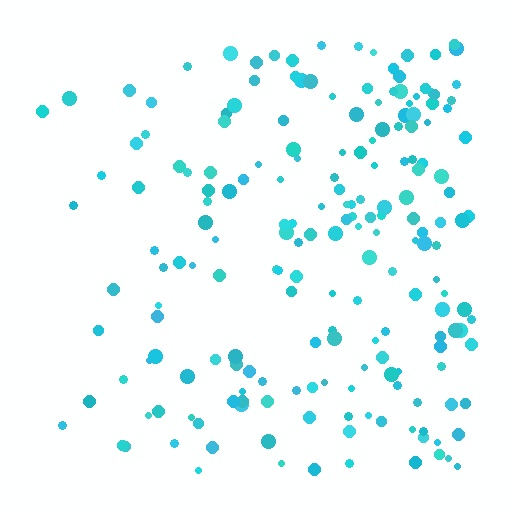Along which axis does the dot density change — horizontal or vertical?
Horizontal.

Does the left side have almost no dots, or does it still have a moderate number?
Still a moderate number, just noticeably fewer than the right.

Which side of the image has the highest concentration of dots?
The right.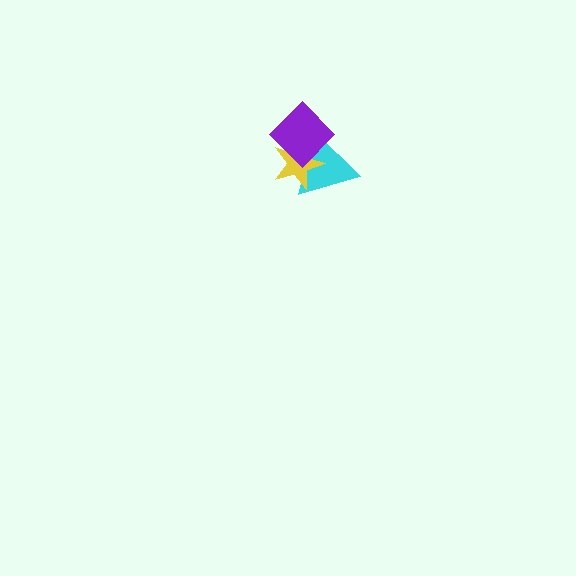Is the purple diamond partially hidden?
No, no other shape covers it.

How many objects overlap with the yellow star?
2 objects overlap with the yellow star.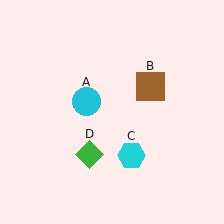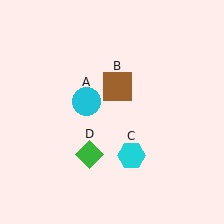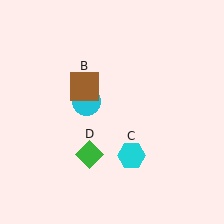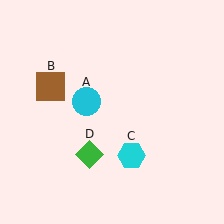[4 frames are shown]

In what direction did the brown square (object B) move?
The brown square (object B) moved left.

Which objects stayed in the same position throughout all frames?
Cyan circle (object A) and cyan hexagon (object C) and green diamond (object D) remained stationary.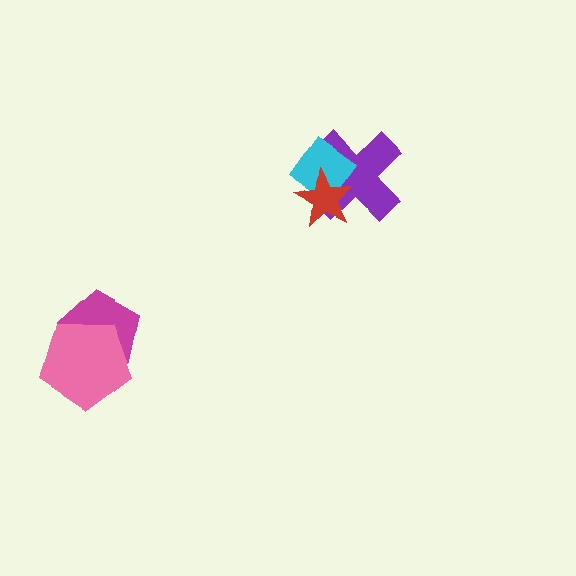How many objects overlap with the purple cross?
2 objects overlap with the purple cross.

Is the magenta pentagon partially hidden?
Yes, it is partially covered by another shape.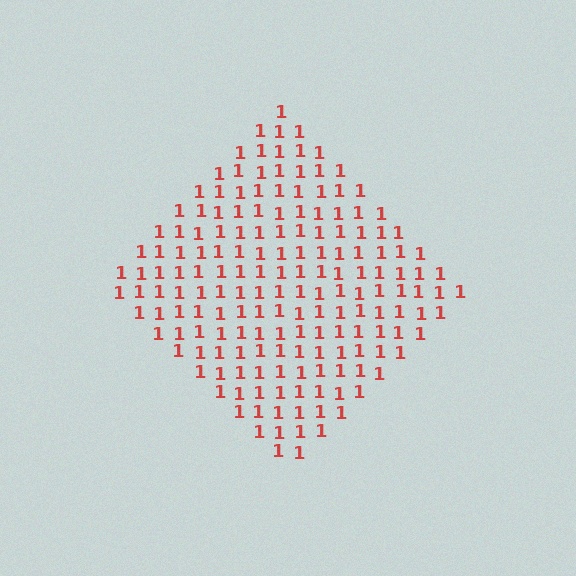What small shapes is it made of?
It is made of small digit 1's.